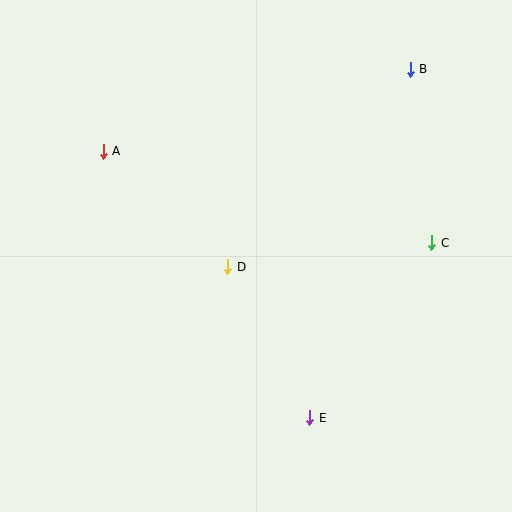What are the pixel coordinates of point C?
Point C is at (432, 243).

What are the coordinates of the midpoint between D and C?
The midpoint between D and C is at (330, 255).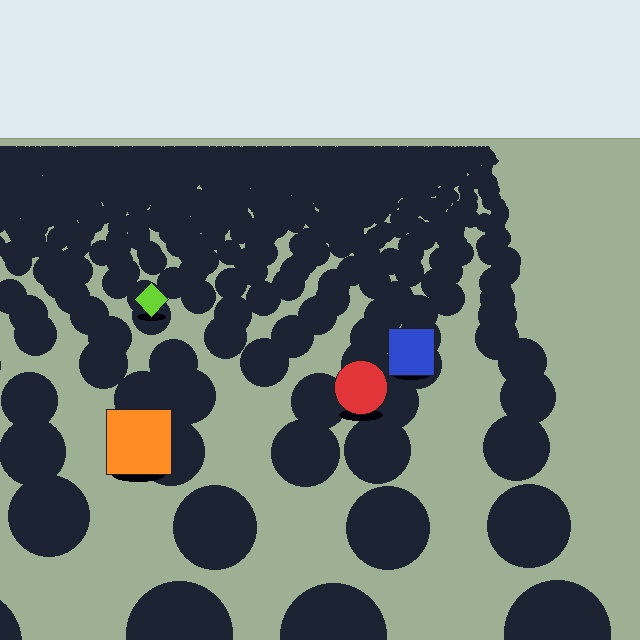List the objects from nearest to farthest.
From nearest to farthest: the orange square, the red circle, the blue square, the lime diamond.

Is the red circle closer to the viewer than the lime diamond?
Yes. The red circle is closer — you can tell from the texture gradient: the ground texture is coarser near it.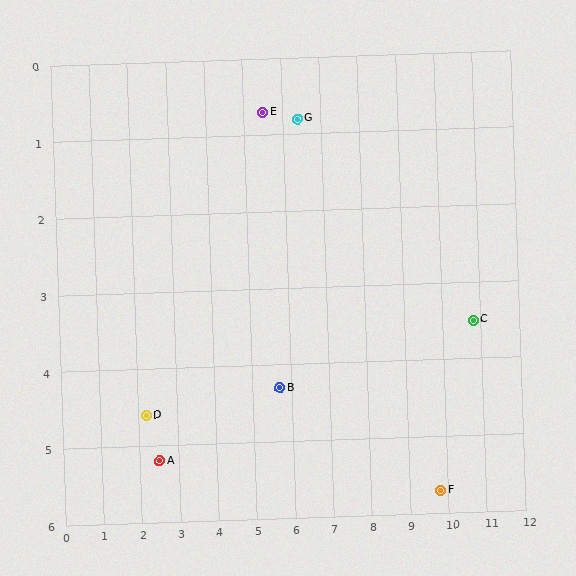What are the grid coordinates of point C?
Point C is at approximately (10.8, 3.5).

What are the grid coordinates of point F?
Point F is at approximately (9.8, 5.7).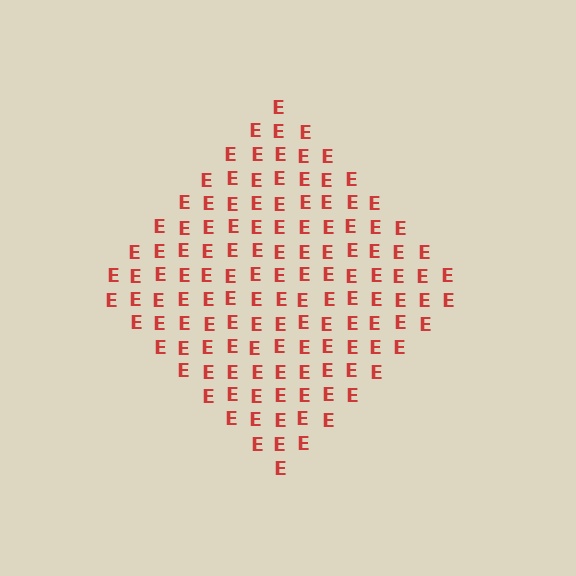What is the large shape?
The large shape is a diamond.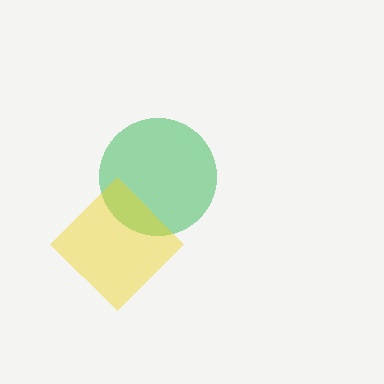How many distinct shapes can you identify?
There are 2 distinct shapes: a green circle, a yellow diamond.